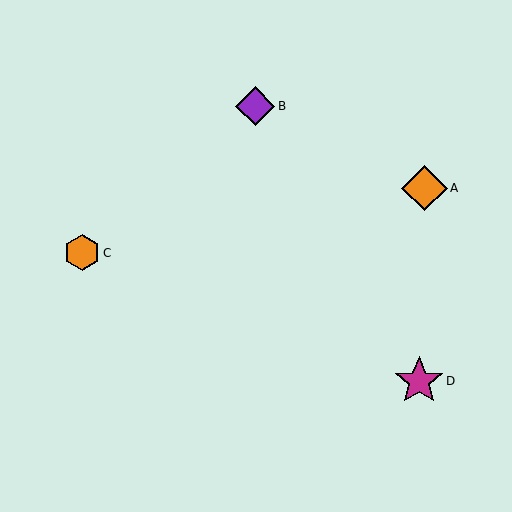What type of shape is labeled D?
Shape D is a magenta star.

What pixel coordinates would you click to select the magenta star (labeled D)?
Click at (419, 381) to select the magenta star D.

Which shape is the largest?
The magenta star (labeled D) is the largest.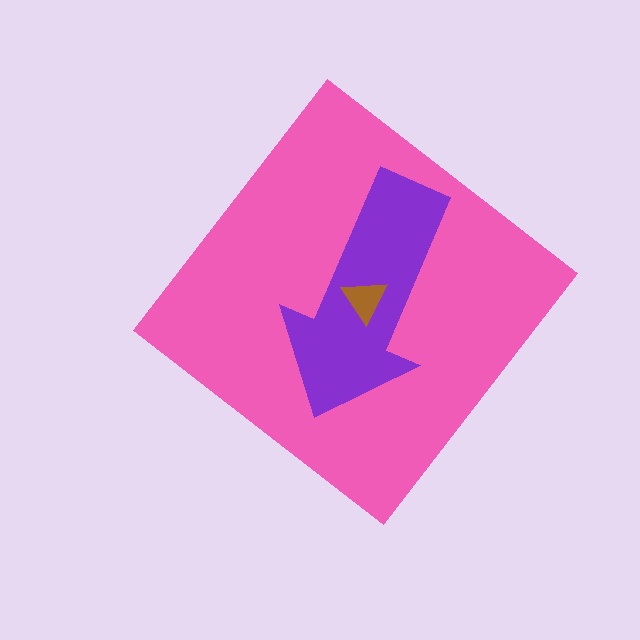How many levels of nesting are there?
3.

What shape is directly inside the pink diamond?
The purple arrow.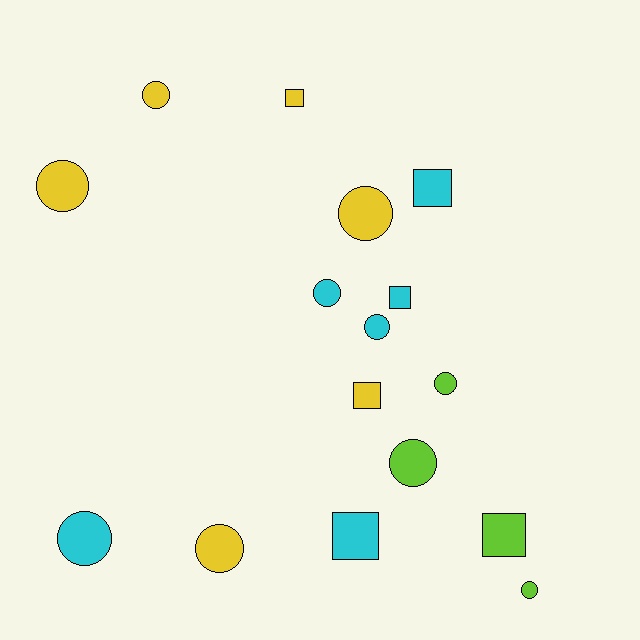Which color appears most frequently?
Cyan, with 6 objects.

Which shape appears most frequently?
Circle, with 10 objects.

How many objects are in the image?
There are 16 objects.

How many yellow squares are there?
There are 2 yellow squares.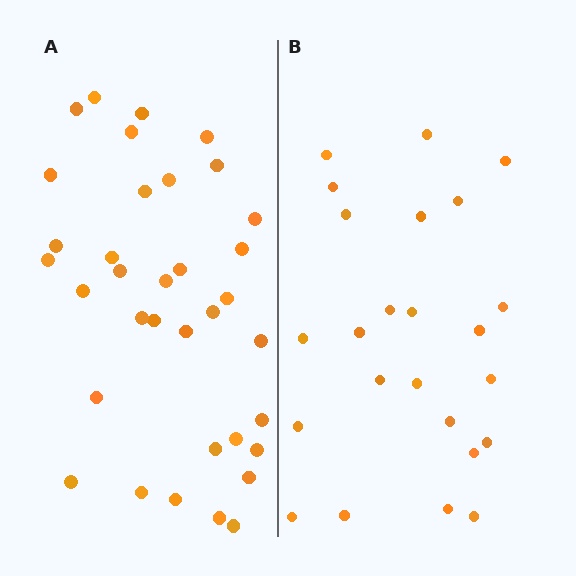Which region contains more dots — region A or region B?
Region A (the left region) has more dots.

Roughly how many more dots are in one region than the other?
Region A has roughly 12 or so more dots than region B.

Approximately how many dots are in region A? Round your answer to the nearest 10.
About 40 dots. (The exact count is 35, which rounds to 40.)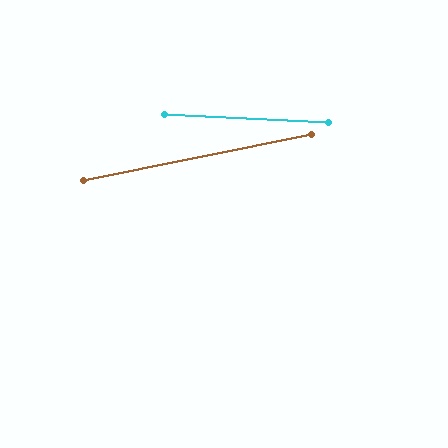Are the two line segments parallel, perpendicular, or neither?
Neither parallel nor perpendicular — they differ by about 14°.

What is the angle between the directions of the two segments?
Approximately 14 degrees.